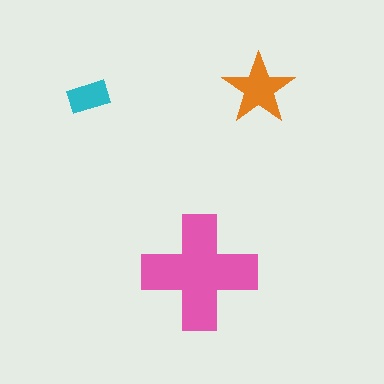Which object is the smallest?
The cyan rectangle.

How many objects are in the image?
There are 3 objects in the image.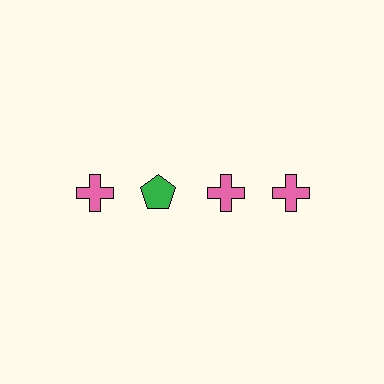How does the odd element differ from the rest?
It differs in both color (green instead of pink) and shape (pentagon instead of cross).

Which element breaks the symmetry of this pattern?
The green pentagon in the top row, second from left column breaks the symmetry. All other shapes are pink crosses.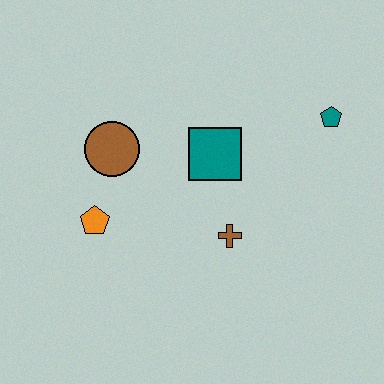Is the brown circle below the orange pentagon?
No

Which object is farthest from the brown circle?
The teal pentagon is farthest from the brown circle.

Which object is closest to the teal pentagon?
The teal square is closest to the teal pentagon.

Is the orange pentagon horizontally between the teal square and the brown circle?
No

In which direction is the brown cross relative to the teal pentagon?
The brown cross is below the teal pentagon.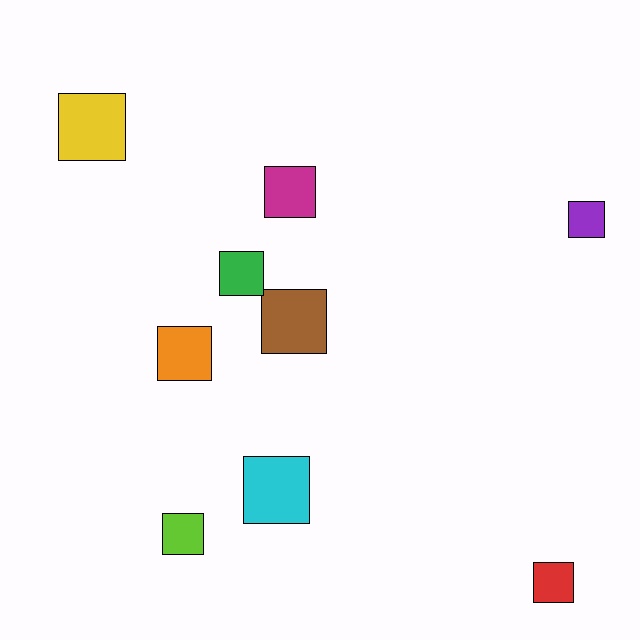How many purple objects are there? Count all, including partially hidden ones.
There is 1 purple object.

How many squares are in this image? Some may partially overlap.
There are 9 squares.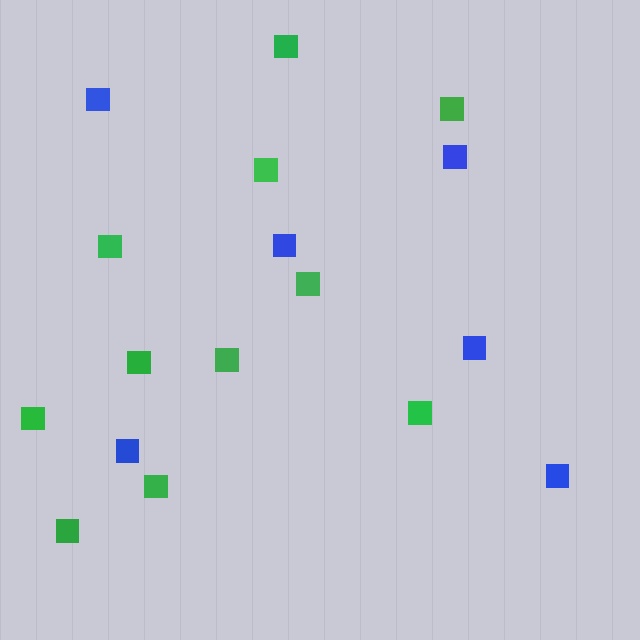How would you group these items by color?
There are 2 groups: one group of green squares (11) and one group of blue squares (6).